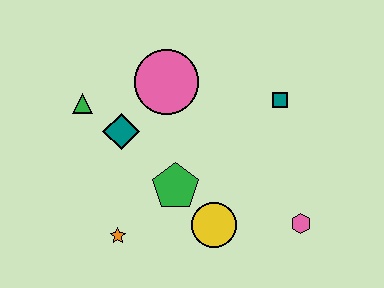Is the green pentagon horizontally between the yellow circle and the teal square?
No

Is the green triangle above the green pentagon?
Yes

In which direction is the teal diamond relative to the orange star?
The teal diamond is above the orange star.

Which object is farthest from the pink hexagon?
The green triangle is farthest from the pink hexagon.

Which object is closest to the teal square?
The pink circle is closest to the teal square.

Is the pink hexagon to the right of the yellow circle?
Yes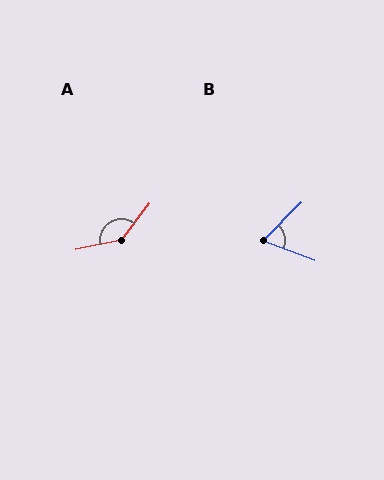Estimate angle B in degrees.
Approximately 66 degrees.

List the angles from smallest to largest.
B (66°), A (139°).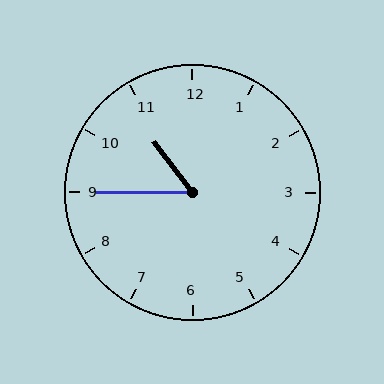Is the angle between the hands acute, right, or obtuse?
It is acute.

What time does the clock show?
10:45.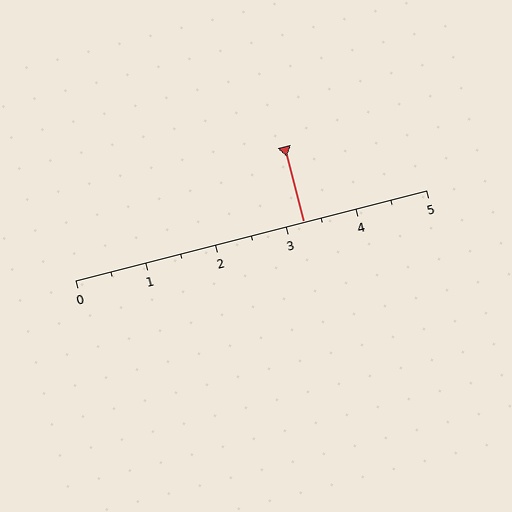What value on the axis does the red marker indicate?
The marker indicates approximately 3.2.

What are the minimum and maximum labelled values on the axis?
The axis runs from 0 to 5.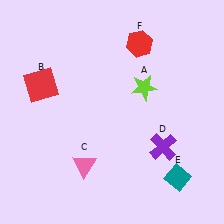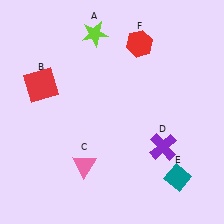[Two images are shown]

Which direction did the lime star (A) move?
The lime star (A) moved up.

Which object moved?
The lime star (A) moved up.